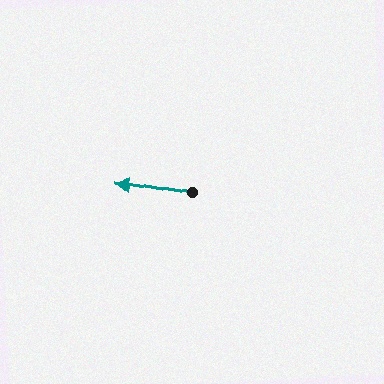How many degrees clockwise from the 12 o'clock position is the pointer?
Approximately 279 degrees.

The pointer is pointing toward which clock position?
Roughly 9 o'clock.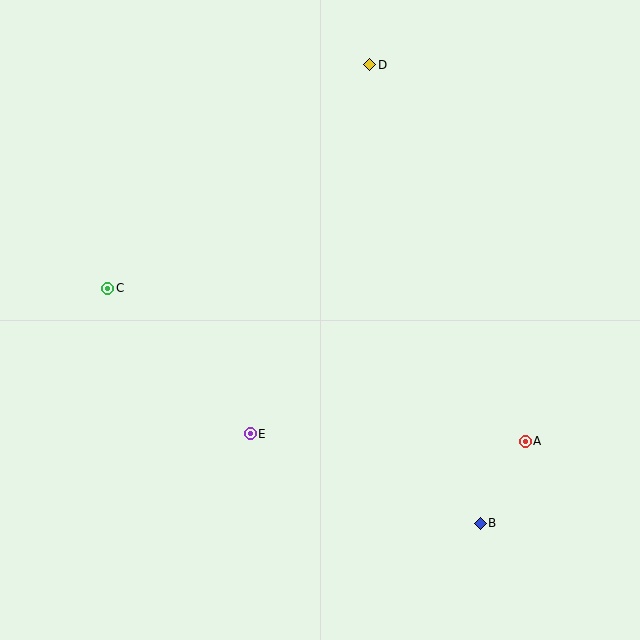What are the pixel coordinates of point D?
Point D is at (370, 65).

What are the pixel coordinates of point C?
Point C is at (108, 288).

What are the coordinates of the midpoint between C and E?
The midpoint between C and E is at (179, 361).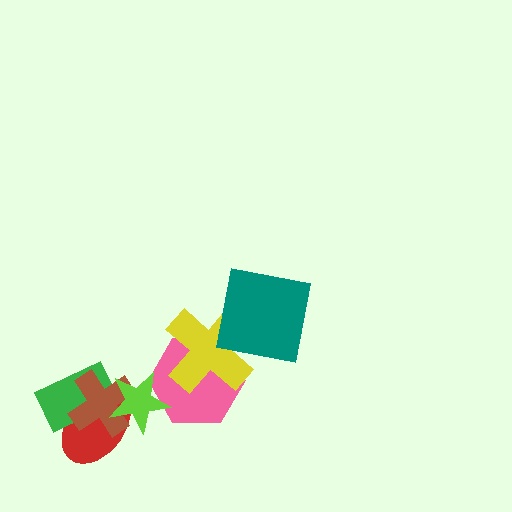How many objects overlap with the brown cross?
3 objects overlap with the brown cross.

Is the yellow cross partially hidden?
Yes, it is partially covered by another shape.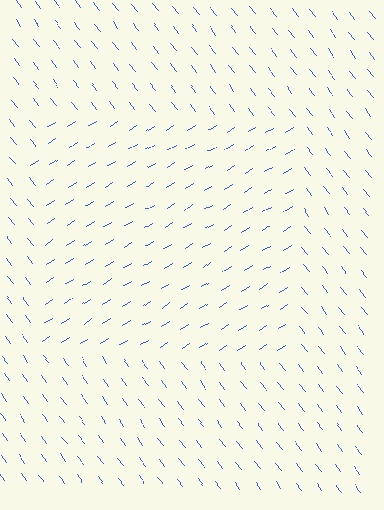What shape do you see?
I see a rectangle.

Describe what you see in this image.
The image is filled with small blue line segments. A rectangle region in the image has lines oriented differently from the surrounding lines, creating a visible texture boundary.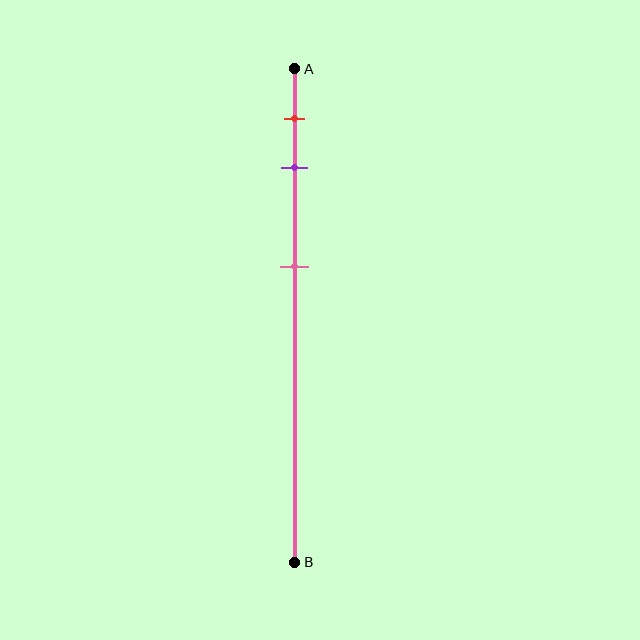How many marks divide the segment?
There are 3 marks dividing the segment.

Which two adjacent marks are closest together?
The red and purple marks are the closest adjacent pair.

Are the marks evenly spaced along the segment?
No, the marks are not evenly spaced.